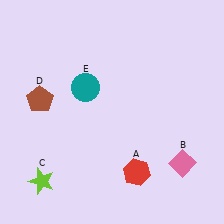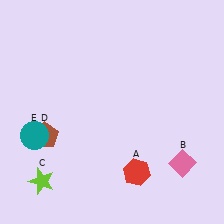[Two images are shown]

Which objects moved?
The objects that moved are: the brown pentagon (D), the teal circle (E).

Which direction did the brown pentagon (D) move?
The brown pentagon (D) moved down.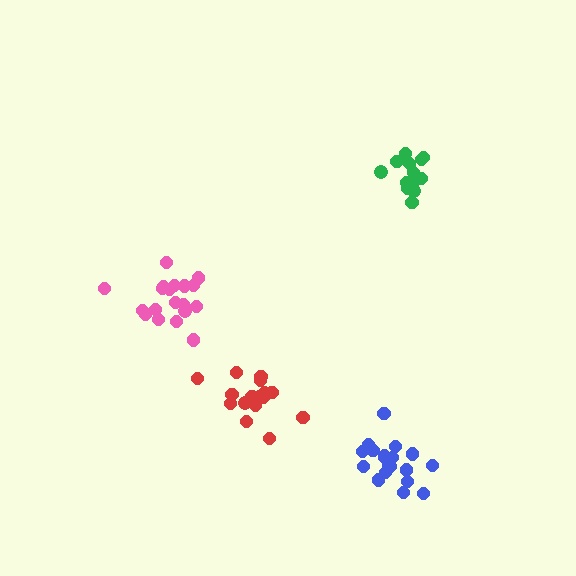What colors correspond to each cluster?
The clusters are colored: green, red, pink, blue.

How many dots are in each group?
Group 1: 13 dots, Group 2: 16 dots, Group 3: 19 dots, Group 4: 19 dots (67 total).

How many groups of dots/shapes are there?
There are 4 groups.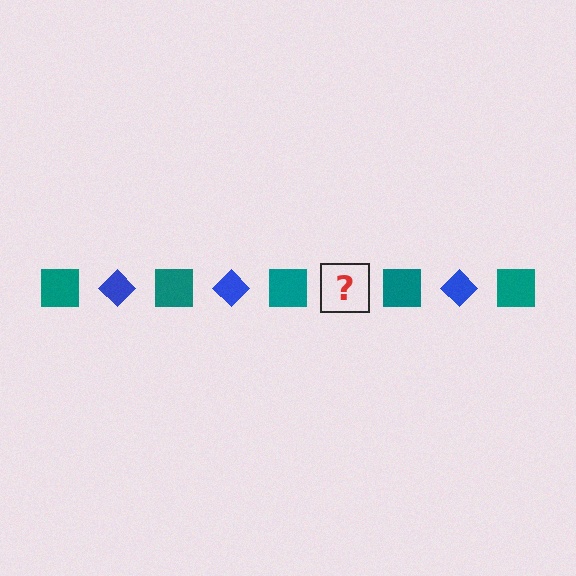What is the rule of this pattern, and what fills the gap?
The rule is that the pattern alternates between teal square and blue diamond. The gap should be filled with a blue diamond.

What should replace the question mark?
The question mark should be replaced with a blue diamond.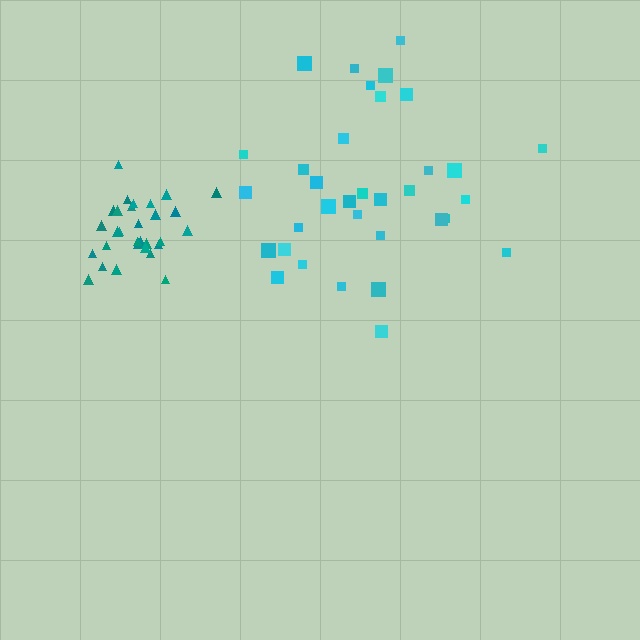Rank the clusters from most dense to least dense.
teal, cyan.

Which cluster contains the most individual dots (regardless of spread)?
Cyan (34).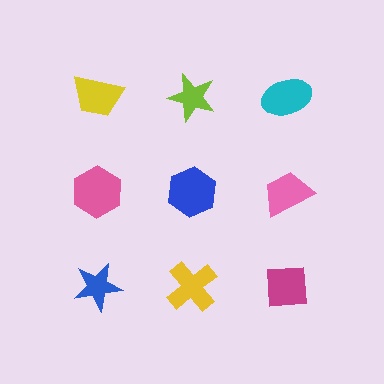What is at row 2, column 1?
A pink hexagon.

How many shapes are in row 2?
3 shapes.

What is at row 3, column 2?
A yellow cross.